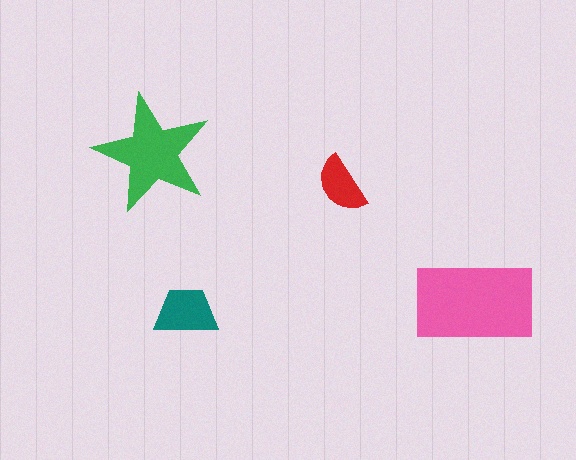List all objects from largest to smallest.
The pink rectangle, the green star, the teal trapezoid, the red semicircle.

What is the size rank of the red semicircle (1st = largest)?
4th.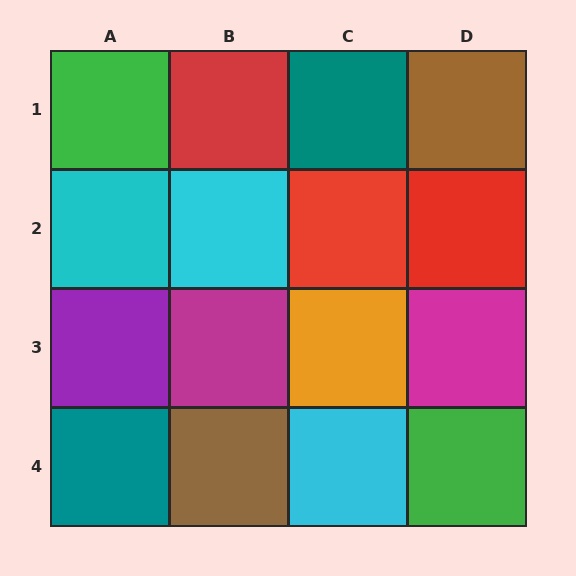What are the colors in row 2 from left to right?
Cyan, cyan, red, red.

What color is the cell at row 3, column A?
Purple.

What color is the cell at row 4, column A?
Teal.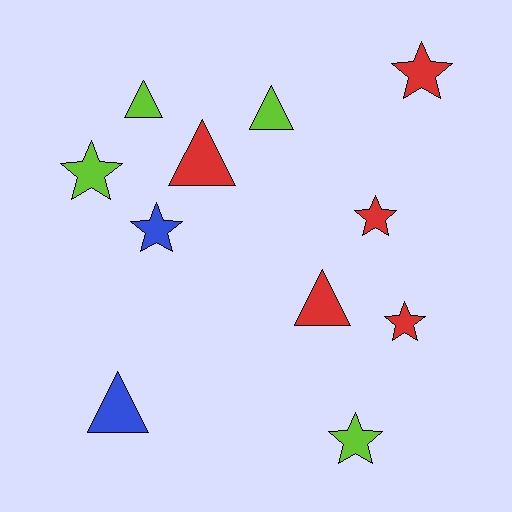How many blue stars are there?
There is 1 blue star.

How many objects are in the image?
There are 11 objects.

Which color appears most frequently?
Red, with 5 objects.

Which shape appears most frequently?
Star, with 6 objects.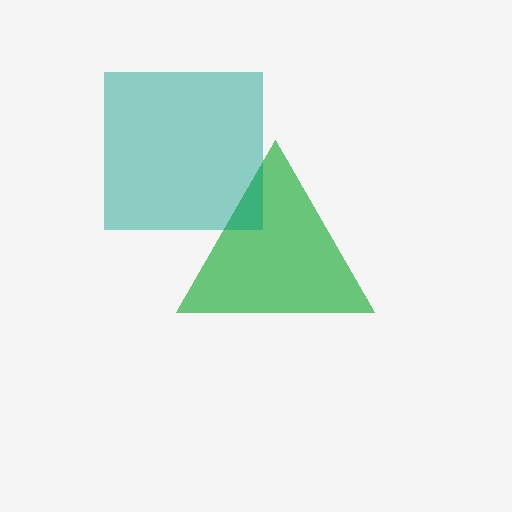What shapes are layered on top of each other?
The layered shapes are: a green triangle, a teal square.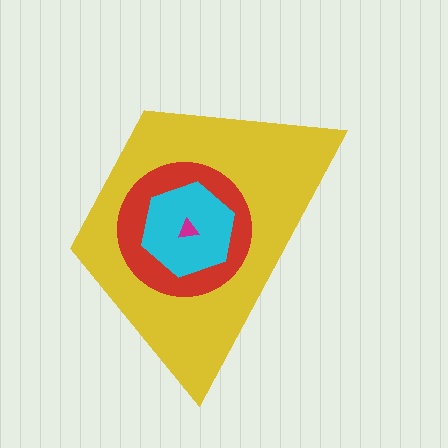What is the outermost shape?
The yellow trapezoid.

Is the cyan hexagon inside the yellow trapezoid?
Yes.